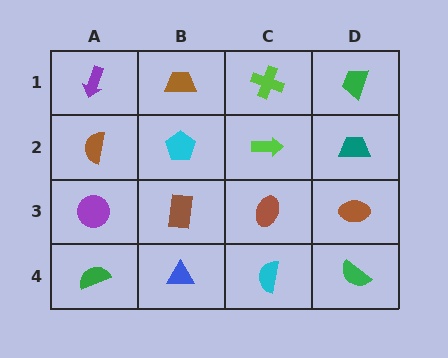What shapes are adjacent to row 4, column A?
A purple circle (row 3, column A), a blue triangle (row 4, column B).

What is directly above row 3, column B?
A cyan pentagon.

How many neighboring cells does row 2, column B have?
4.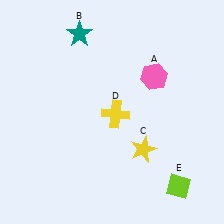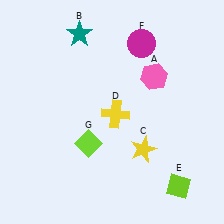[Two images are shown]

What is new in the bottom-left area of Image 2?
A lime diamond (G) was added in the bottom-left area of Image 2.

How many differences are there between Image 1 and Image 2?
There are 2 differences between the two images.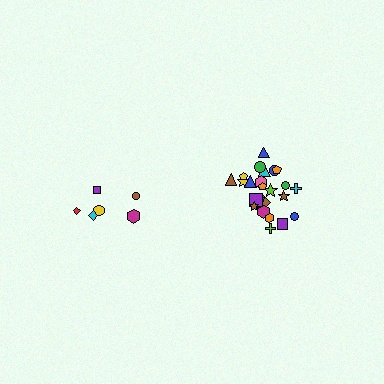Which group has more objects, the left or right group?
The right group.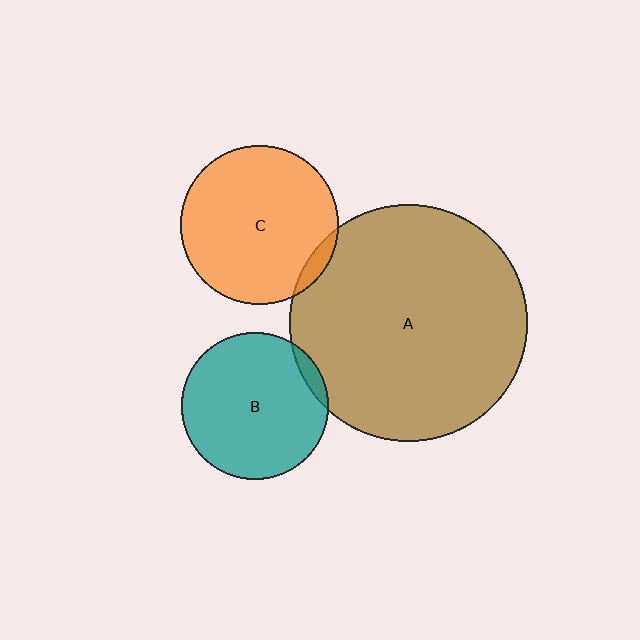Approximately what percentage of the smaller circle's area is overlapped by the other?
Approximately 5%.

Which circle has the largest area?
Circle A (brown).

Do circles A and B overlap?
Yes.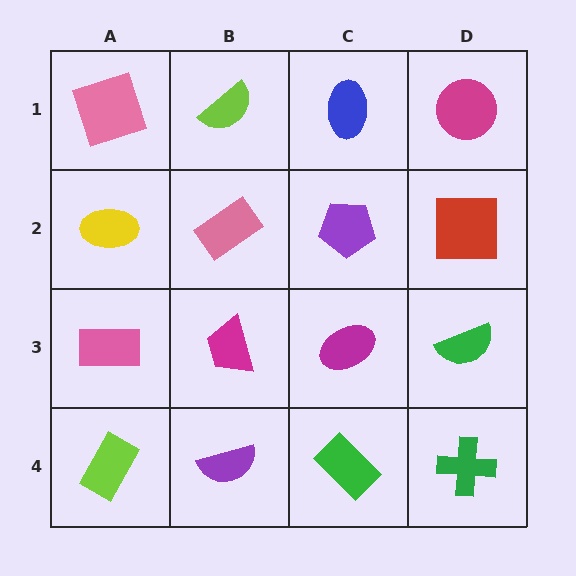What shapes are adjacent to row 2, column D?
A magenta circle (row 1, column D), a green semicircle (row 3, column D), a purple pentagon (row 2, column C).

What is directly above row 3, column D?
A red square.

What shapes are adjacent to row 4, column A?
A pink rectangle (row 3, column A), a purple semicircle (row 4, column B).